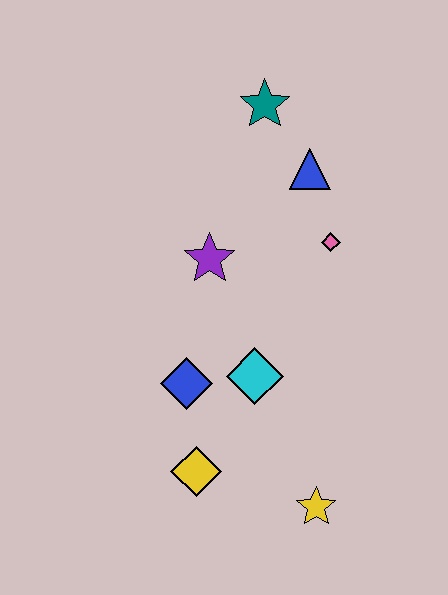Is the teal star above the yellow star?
Yes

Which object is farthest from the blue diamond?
The teal star is farthest from the blue diamond.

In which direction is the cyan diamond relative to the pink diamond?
The cyan diamond is below the pink diamond.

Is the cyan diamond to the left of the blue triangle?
Yes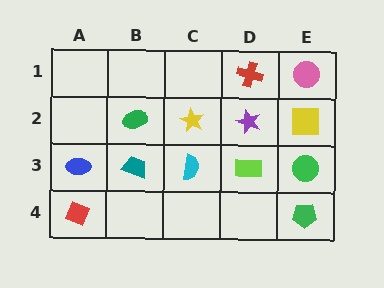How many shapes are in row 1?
2 shapes.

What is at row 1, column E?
A pink circle.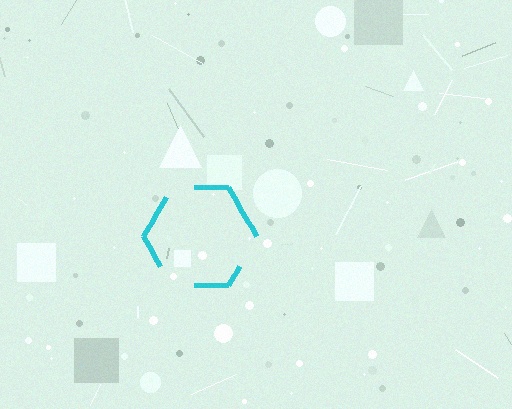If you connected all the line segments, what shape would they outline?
They would outline a hexagon.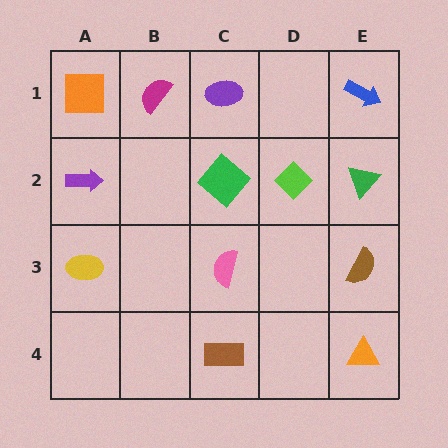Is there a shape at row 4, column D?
No, that cell is empty.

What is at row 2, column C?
A green diamond.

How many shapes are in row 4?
2 shapes.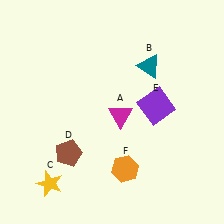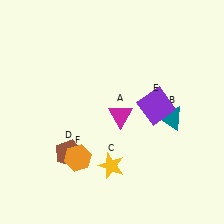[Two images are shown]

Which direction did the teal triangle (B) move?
The teal triangle (B) moved down.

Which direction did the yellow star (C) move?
The yellow star (C) moved right.